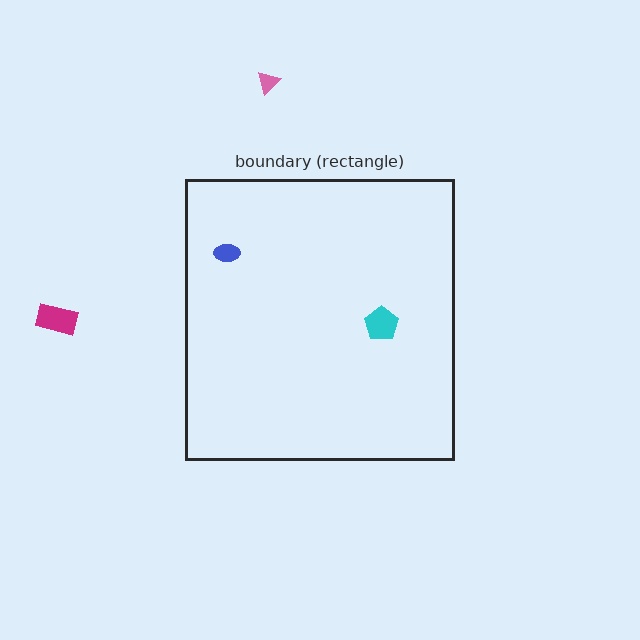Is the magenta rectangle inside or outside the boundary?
Outside.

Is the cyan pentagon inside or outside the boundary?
Inside.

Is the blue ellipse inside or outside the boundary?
Inside.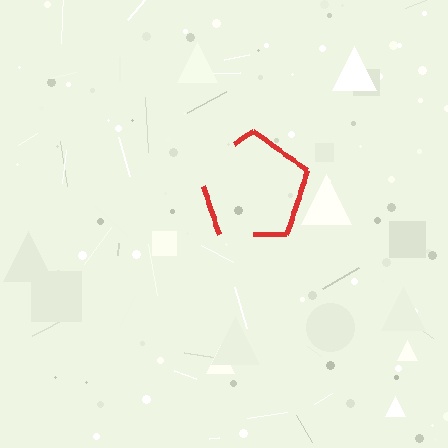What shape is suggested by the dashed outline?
The dashed outline suggests a pentagon.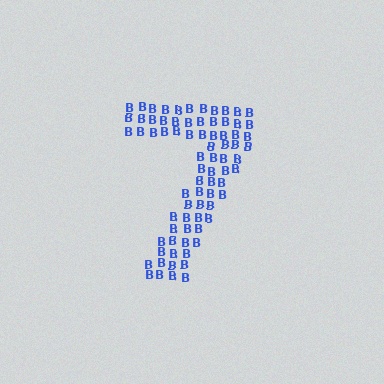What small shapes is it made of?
It is made of small letter B's.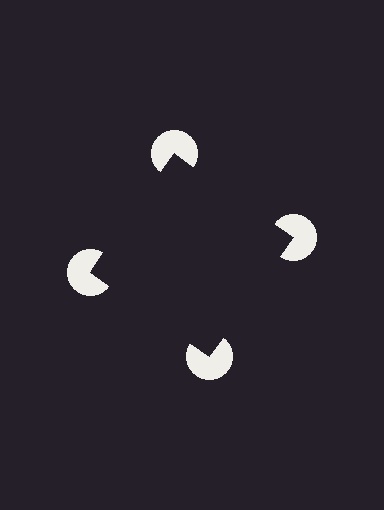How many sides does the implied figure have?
4 sides.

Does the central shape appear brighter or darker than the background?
It typically appears slightly darker than the background, even though no actual brightness change is drawn.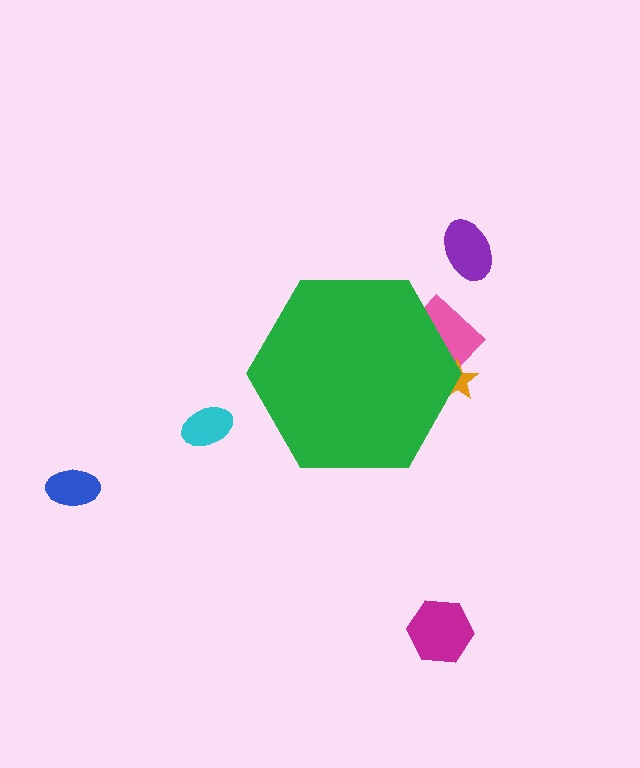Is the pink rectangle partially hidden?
Yes, the pink rectangle is partially hidden behind the green hexagon.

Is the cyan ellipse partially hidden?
No, the cyan ellipse is fully visible.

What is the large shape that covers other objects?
A green hexagon.